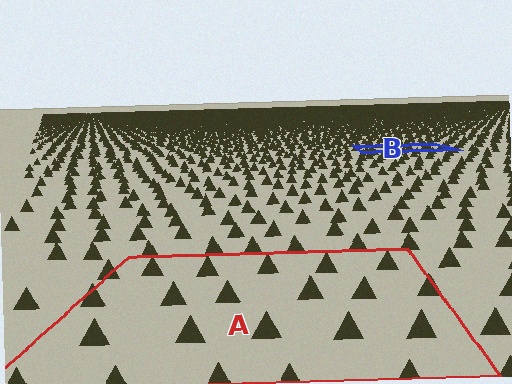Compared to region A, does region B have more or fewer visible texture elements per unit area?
Region B has more texture elements per unit area — they are packed more densely because it is farther away.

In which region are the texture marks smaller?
The texture marks are smaller in region B, because it is farther away.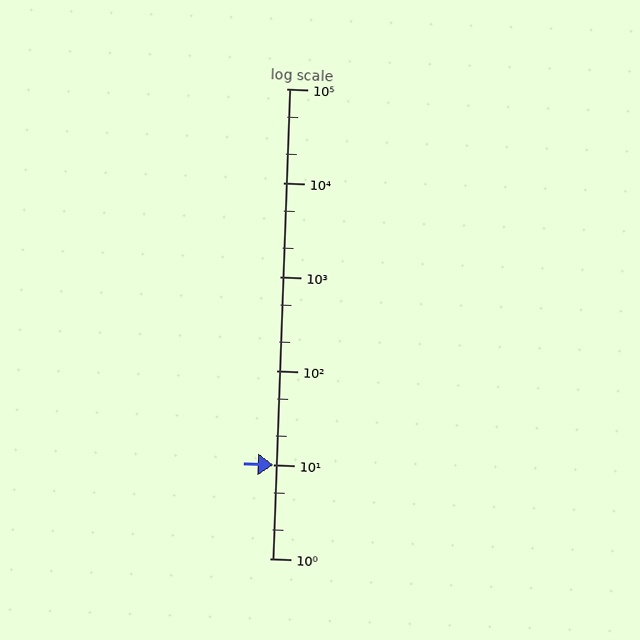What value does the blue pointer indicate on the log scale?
The pointer indicates approximately 10.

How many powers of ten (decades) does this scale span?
The scale spans 5 decades, from 1 to 100000.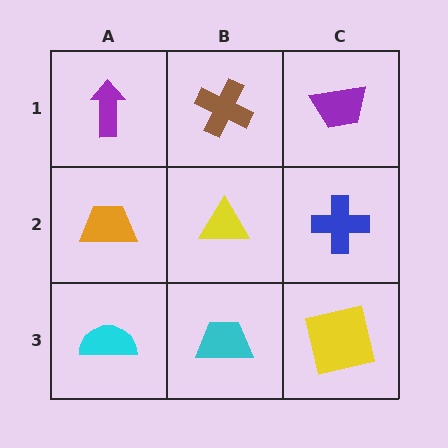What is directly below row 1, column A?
An orange trapezoid.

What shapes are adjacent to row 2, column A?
A purple arrow (row 1, column A), a cyan semicircle (row 3, column A), a yellow triangle (row 2, column B).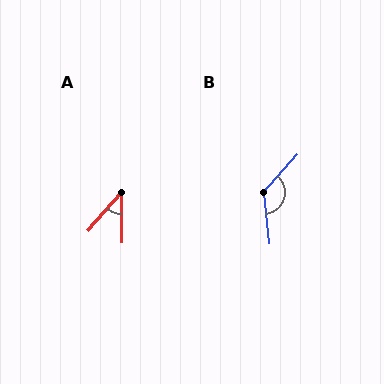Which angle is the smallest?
A, at approximately 42 degrees.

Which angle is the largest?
B, at approximately 132 degrees.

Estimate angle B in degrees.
Approximately 132 degrees.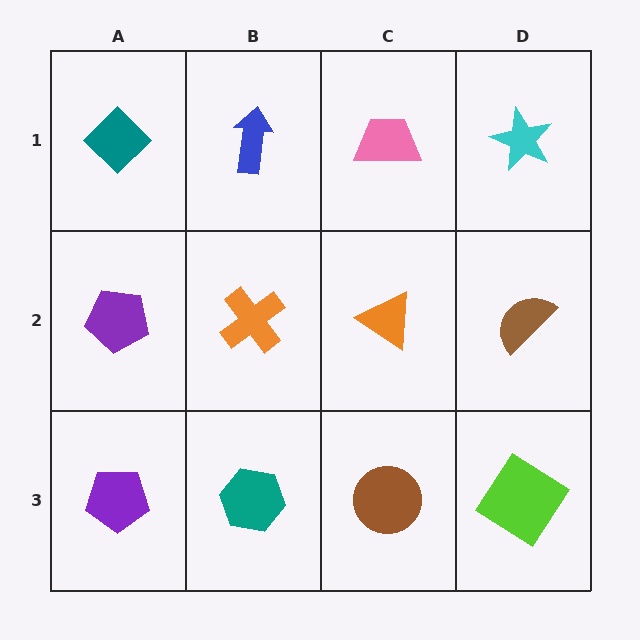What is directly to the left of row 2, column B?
A purple pentagon.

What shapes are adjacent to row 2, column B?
A blue arrow (row 1, column B), a teal hexagon (row 3, column B), a purple pentagon (row 2, column A), an orange triangle (row 2, column C).